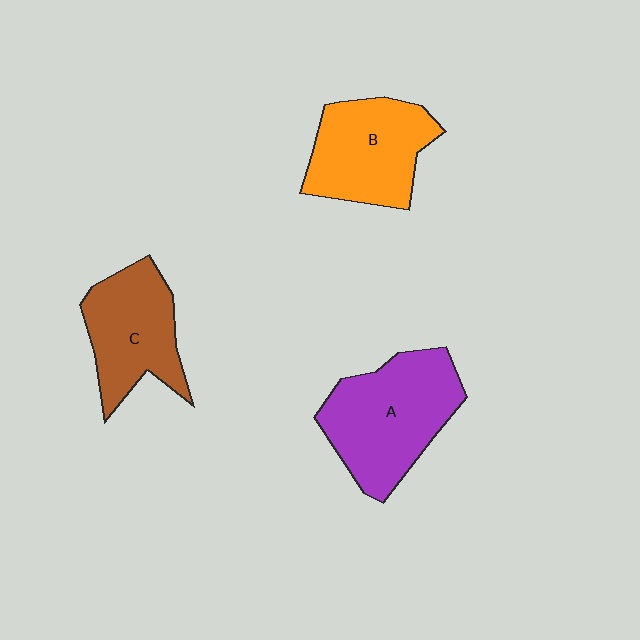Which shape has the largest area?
Shape A (purple).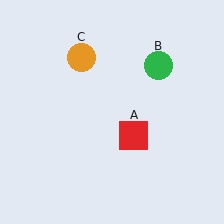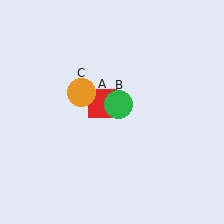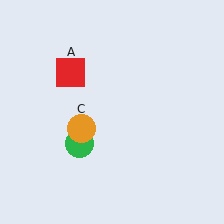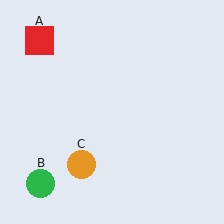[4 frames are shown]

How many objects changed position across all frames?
3 objects changed position: red square (object A), green circle (object B), orange circle (object C).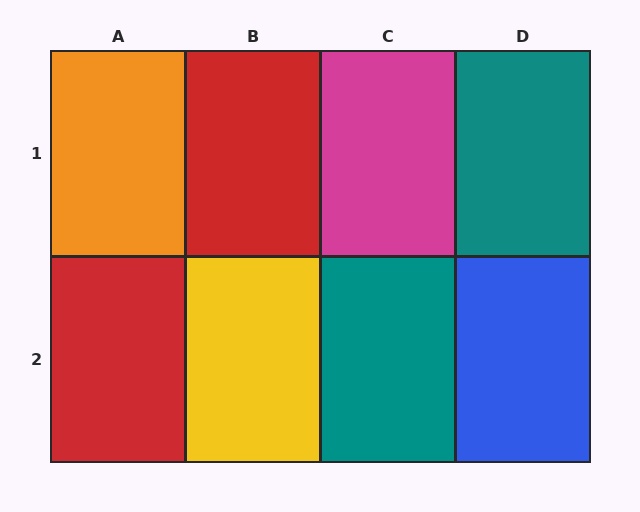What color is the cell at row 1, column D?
Teal.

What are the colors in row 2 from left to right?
Red, yellow, teal, blue.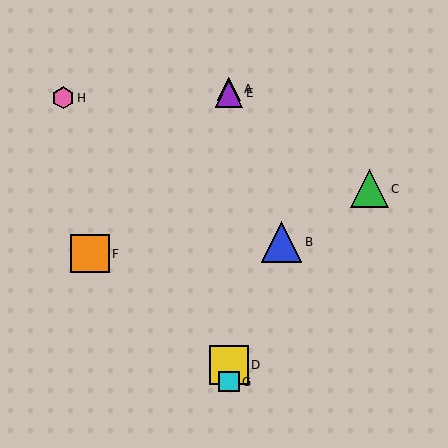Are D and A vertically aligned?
Yes, both are at x≈229.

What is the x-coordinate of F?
Object F is at x≈90.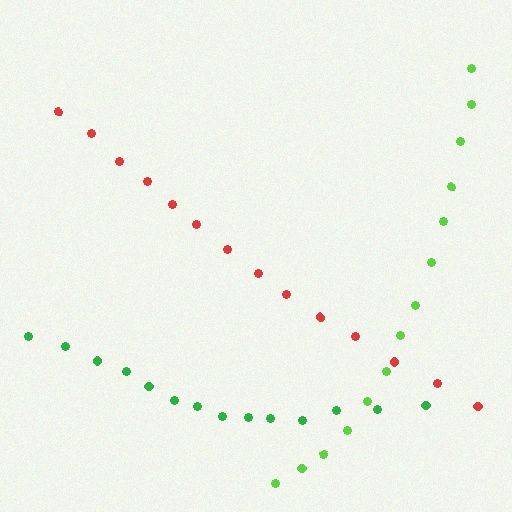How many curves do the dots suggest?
There are 3 distinct paths.